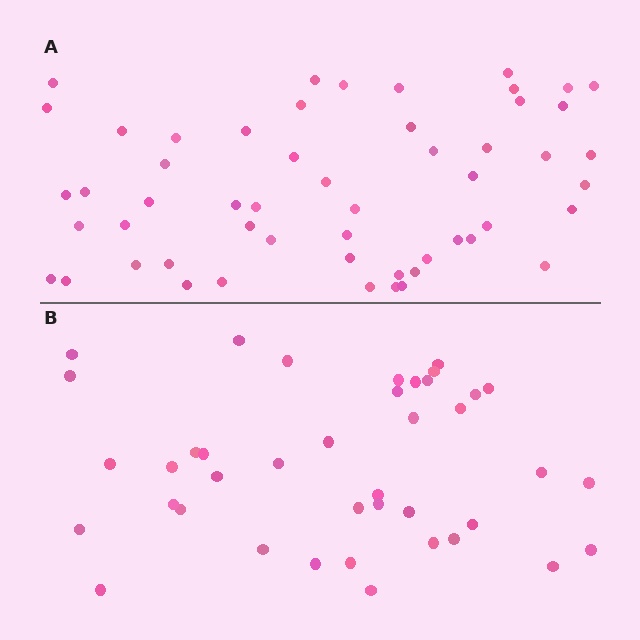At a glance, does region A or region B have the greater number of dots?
Region A (the top region) has more dots.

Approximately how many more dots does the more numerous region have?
Region A has approximately 15 more dots than region B.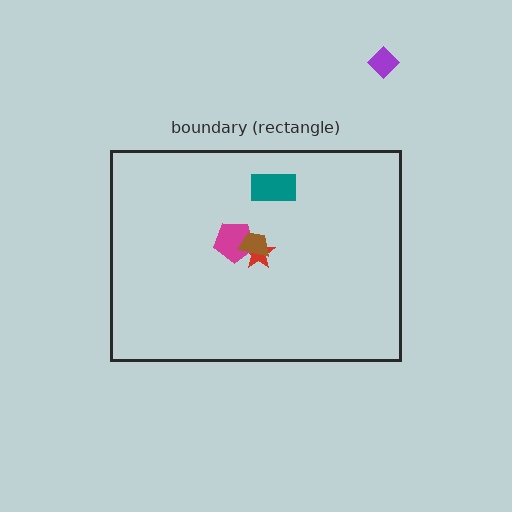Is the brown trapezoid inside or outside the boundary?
Inside.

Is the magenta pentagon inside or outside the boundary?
Inside.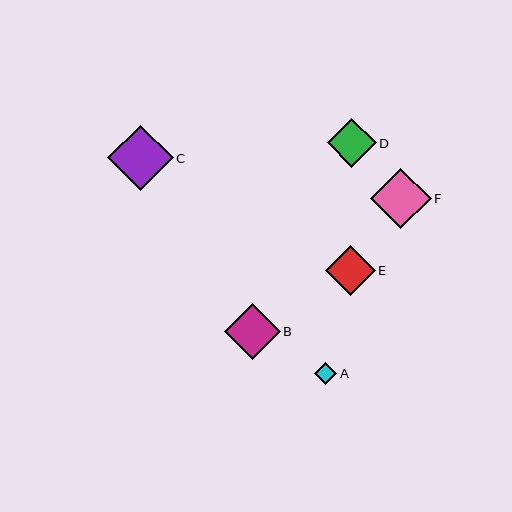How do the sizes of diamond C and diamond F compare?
Diamond C and diamond F are approximately the same size.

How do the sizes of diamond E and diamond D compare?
Diamond E and diamond D are approximately the same size.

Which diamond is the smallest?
Diamond A is the smallest with a size of approximately 22 pixels.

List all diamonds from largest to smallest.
From largest to smallest: C, F, B, E, D, A.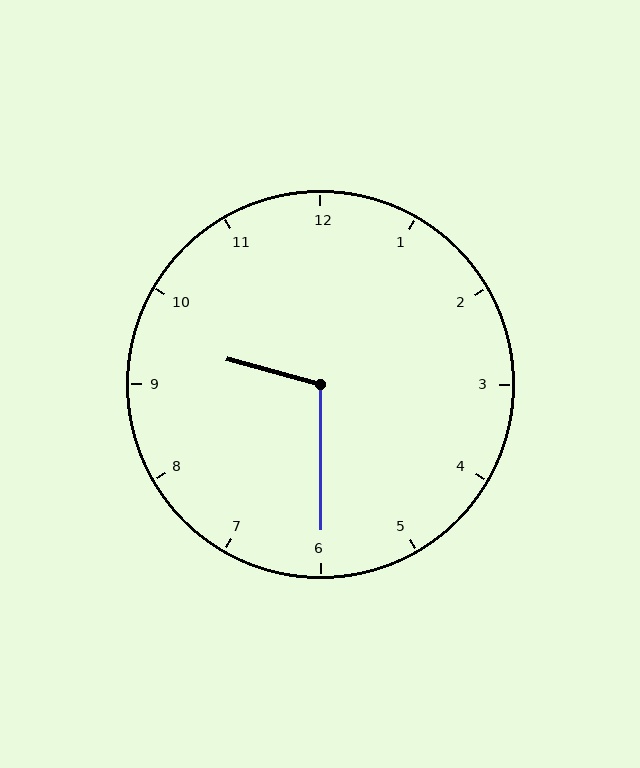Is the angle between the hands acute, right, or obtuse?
It is obtuse.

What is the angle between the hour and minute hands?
Approximately 105 degrees.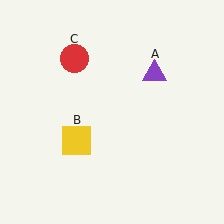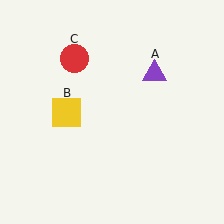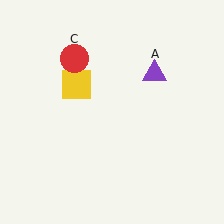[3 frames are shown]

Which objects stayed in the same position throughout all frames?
Purple triangle (object A) and red circle (object C) remained stationary.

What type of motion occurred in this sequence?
The yellow square (object B) rotated clockwise around the center of the scene.